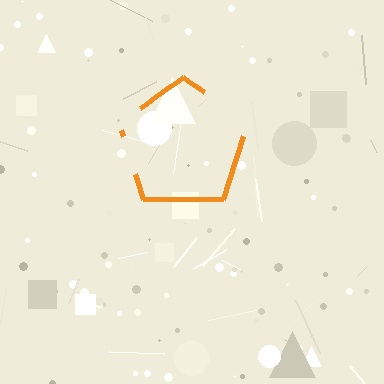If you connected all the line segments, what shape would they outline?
They would outline a pentagon.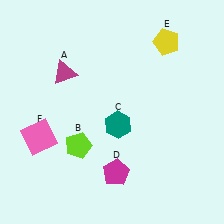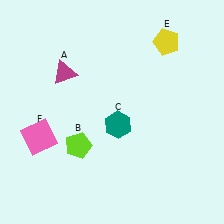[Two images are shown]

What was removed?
The magenta pentagon (D) was removed in Image 2.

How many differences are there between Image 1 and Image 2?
There is 1 difference between the two images.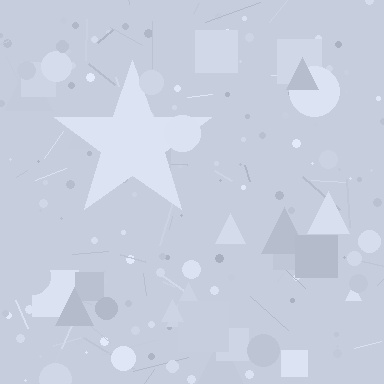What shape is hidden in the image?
A star is hidden in the image.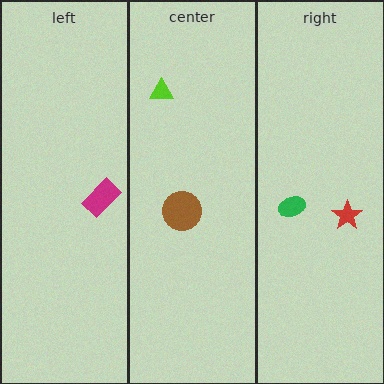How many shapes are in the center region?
2.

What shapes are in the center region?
The brown circle, the lime triangle.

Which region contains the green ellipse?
The right region.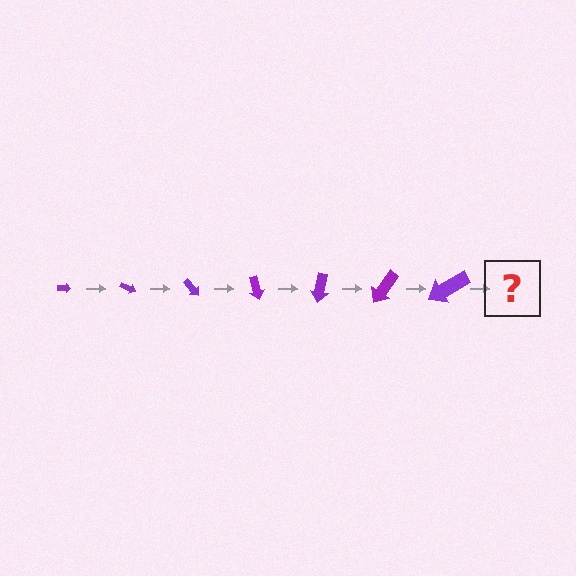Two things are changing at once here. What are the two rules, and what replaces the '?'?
The two rules are that the arrow grows larger each step and it rotates 25 degrees each step. The '?' should be an arrow, larger than the previous one and rotated 175 degrees from the start.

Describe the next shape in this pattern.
It should be an arrow, larger than the previous one and rotated 175 degrees from the start.